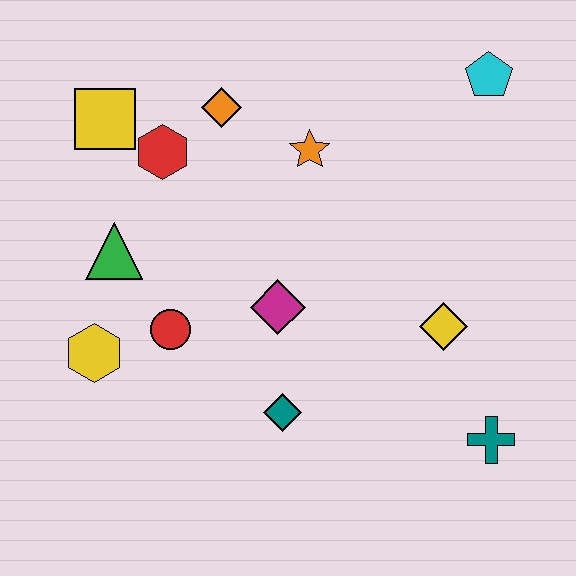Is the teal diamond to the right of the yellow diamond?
No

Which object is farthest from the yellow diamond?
The yellow square is farthest from the yellow diamond.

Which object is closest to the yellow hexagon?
The red circle is closest to the yellow hexagon.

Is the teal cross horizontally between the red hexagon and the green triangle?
No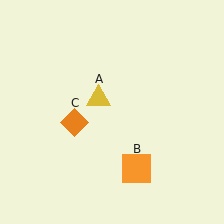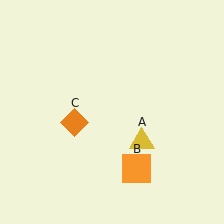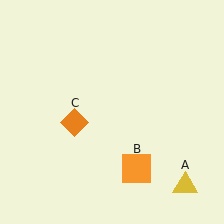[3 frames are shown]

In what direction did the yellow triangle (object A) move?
The yellow triangle (object A) moved down and to the right.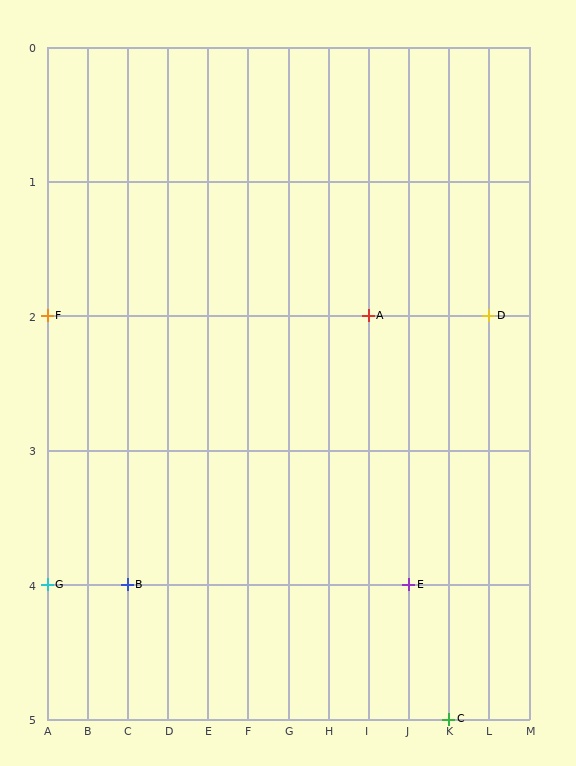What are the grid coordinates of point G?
Point G is at grid coordinates (A, 4).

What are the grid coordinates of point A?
Point A is at grid coordinates (I, 2).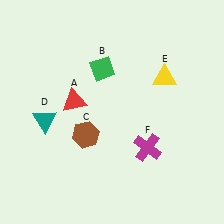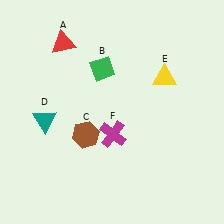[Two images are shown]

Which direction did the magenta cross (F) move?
The magenta cross (F) moved left.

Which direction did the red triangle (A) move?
The red triangle (A) moved up.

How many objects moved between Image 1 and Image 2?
2 objects moved between the two images.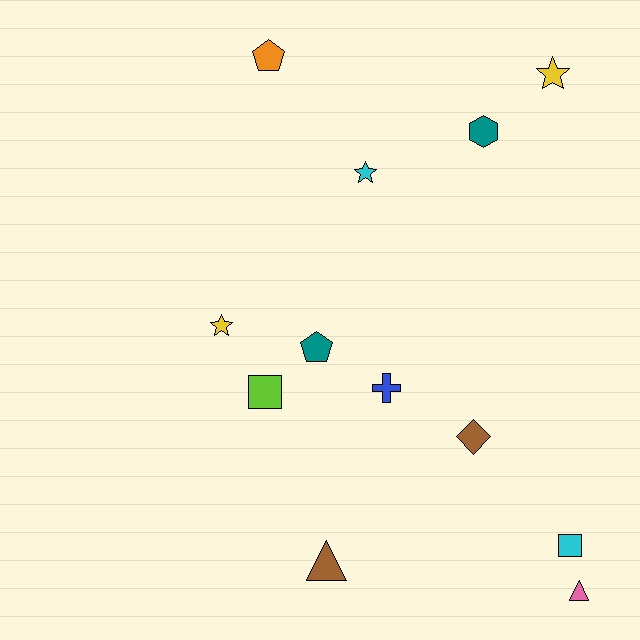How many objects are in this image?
There are 12 objects.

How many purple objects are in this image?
There are no purple objects.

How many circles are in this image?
There are no circles.